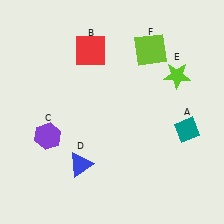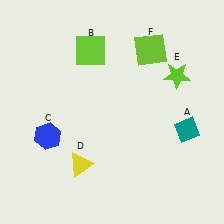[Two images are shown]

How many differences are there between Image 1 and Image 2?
There are 3 differences between the two images.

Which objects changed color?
B changed from red to lime. C changed from purple to blue. D changed from blue to yellow.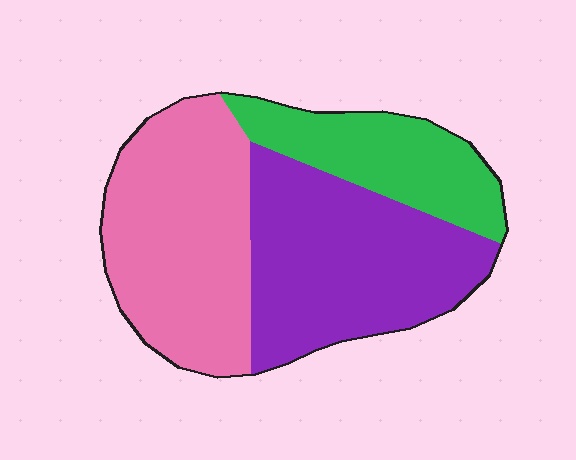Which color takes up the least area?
Green, at roughly 20%.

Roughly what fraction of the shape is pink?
Pink takes up between a quarter and a half of the shape.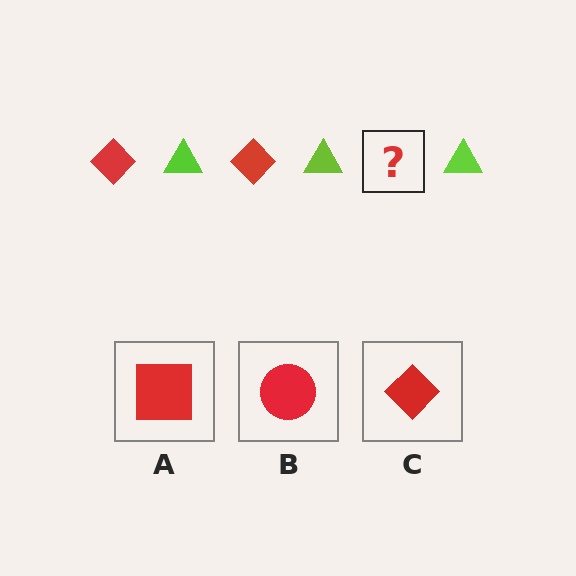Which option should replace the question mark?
Option C.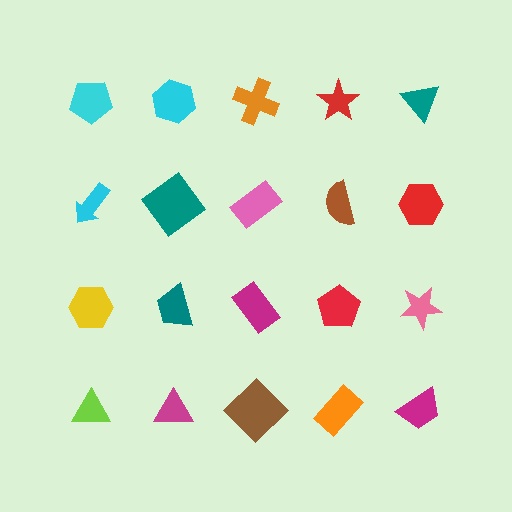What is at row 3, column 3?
A magenta rectangle.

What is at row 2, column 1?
A cyan arrow.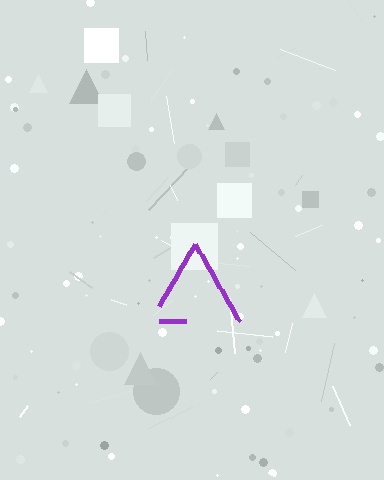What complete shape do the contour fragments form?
The contour fragments form a triangle.